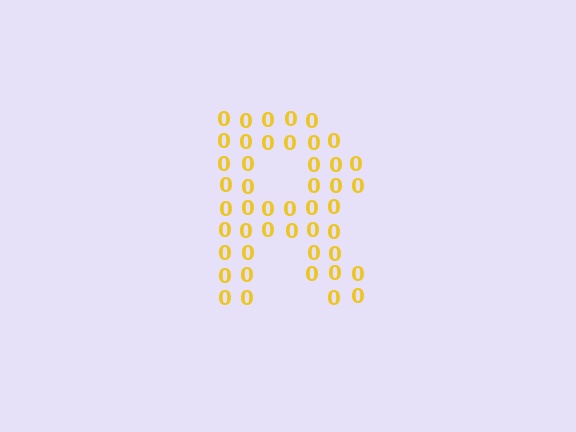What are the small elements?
The small elements are digit 0's.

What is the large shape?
The large shape is the letter R.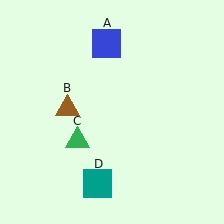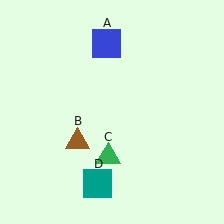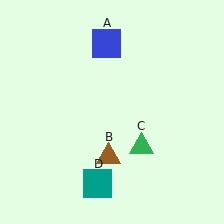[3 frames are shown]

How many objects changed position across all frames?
2 objects changed position: brown triangle (object B), green triangle (object C).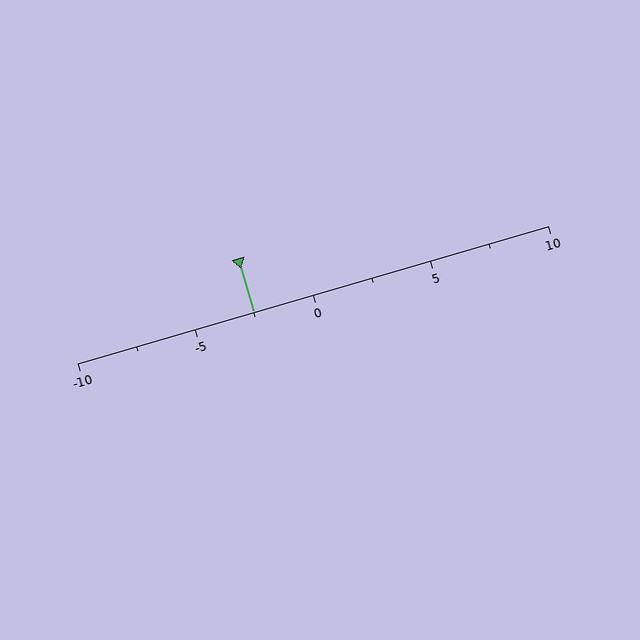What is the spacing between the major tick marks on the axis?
The major ticks are spaced 5 apart.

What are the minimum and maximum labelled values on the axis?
The axis runs from -10 to 10.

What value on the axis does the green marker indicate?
The marker indicates approximately -2.5.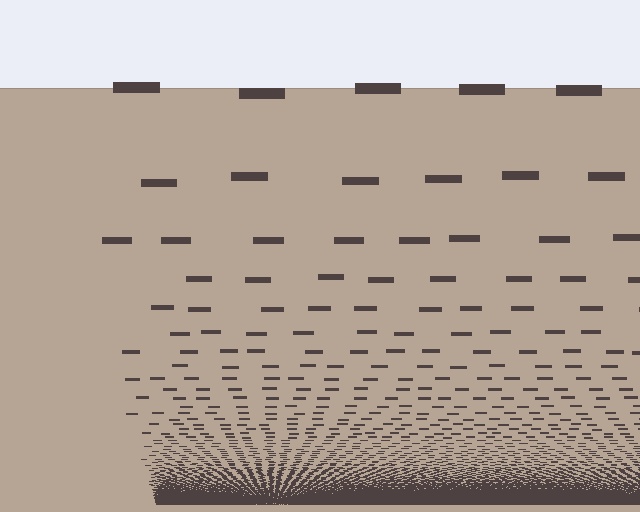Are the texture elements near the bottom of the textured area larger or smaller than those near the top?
Smaller. The gradient is inverted — elements near the bottom are smaller and denser.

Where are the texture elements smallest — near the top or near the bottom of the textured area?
Near the bottom.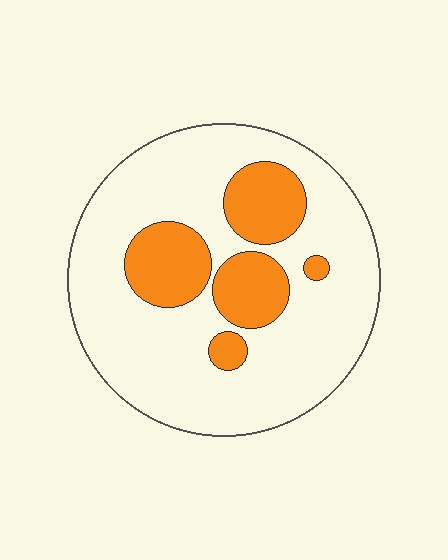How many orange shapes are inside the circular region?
5.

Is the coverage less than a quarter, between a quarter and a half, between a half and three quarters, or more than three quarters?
Less than a quarter.